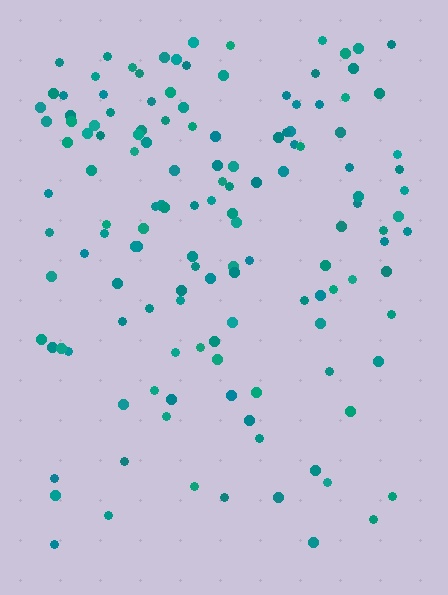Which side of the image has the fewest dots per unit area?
The bottom.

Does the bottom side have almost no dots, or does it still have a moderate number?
Still a moderate number, just noticeably fewer than the top.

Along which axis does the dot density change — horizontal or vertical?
Vertical.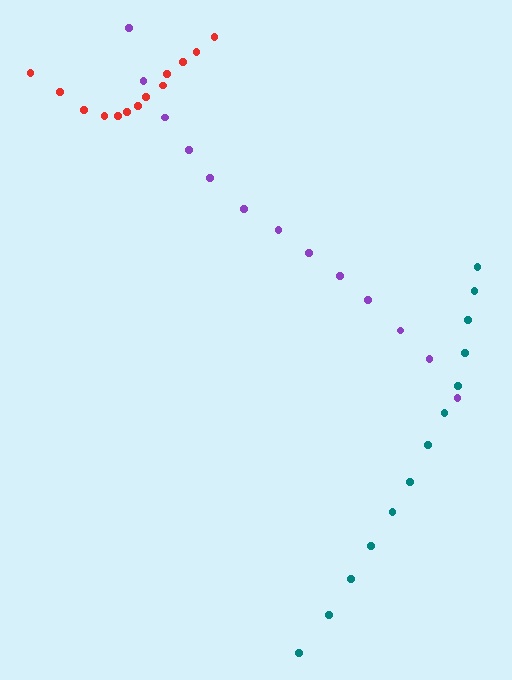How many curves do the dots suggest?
There are 3 distinct paths.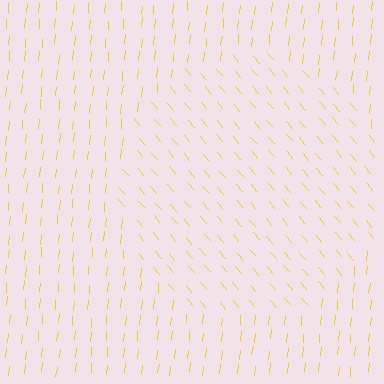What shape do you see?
I see a circle.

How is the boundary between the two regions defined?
The boundary is defined purely by a change in line orientation (approximately 45 degrees difference). All lines are the same color and thickness.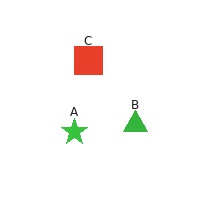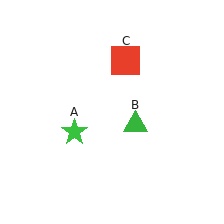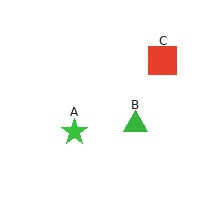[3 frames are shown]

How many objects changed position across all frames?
1 object changed position: red square (object C).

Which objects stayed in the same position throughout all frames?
Green star (object A) and green triangle (object B) remained stationary.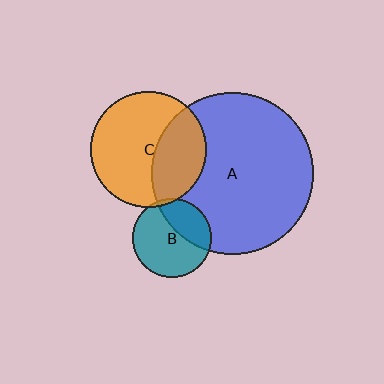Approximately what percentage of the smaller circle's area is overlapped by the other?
Approximately 5%.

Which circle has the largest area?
Circle A (blue).